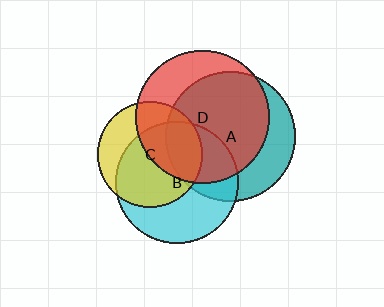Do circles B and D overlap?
Yes.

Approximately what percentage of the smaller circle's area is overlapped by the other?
Approximately 35%.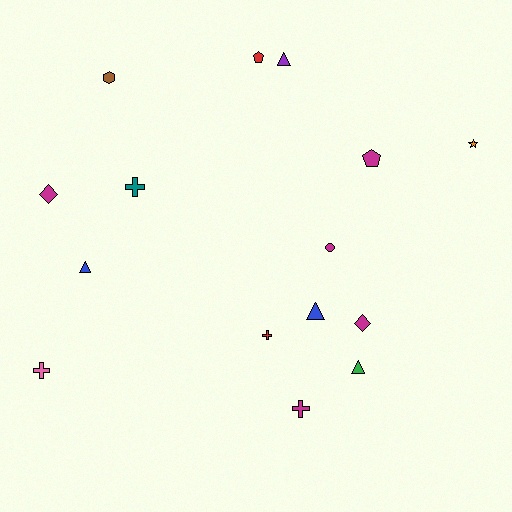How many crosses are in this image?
There are 4 crosses.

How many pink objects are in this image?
There is 1 pink object.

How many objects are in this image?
There are 15 objects.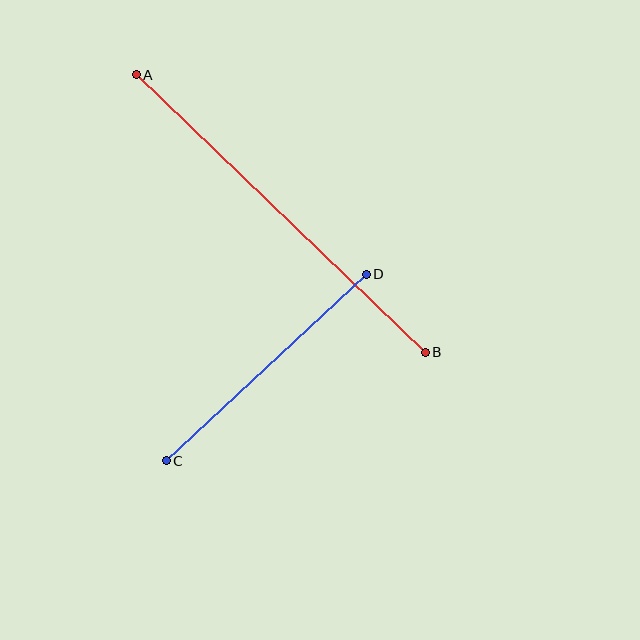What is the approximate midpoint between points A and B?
The midpoint is at approximately (281, 213) pixels.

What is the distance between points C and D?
The distance is approximately 274 pixels.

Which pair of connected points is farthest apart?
Points A and B are farthest apart.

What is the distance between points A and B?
The distance is approximately 400 pixels.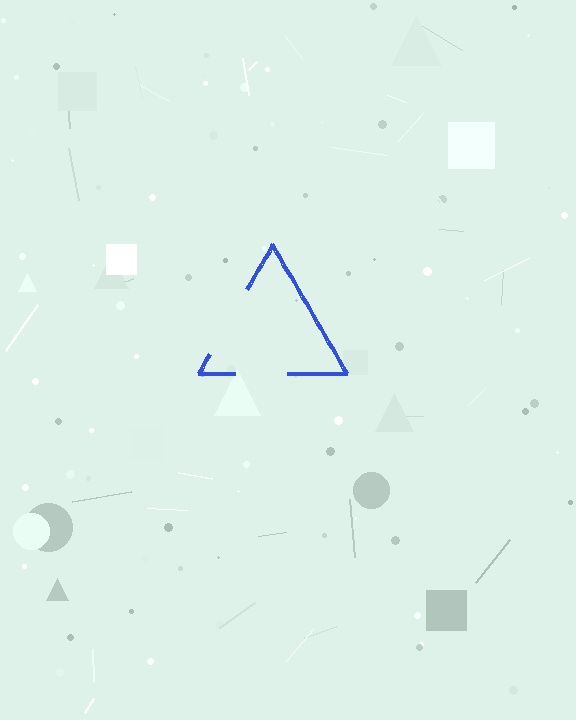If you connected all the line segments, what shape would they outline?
They would outline a triangle.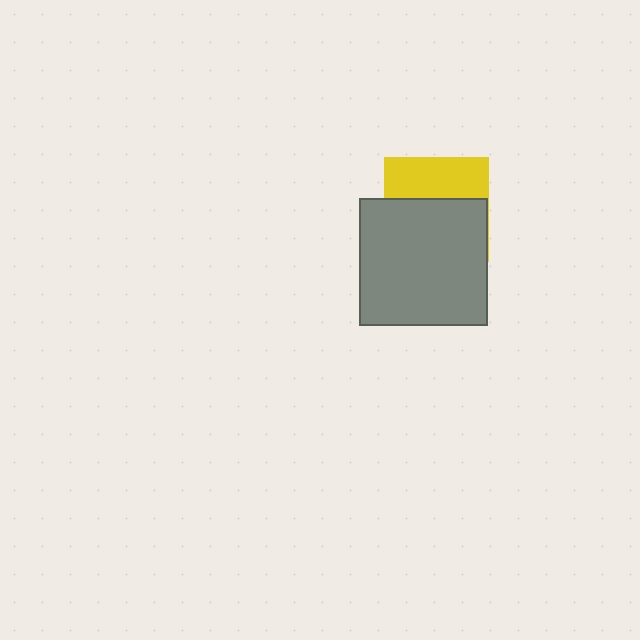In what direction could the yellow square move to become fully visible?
The yellow square could move up. That would shift it out from behind the gray square entirely.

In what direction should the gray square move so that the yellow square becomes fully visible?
The gray square should move down. That is the shortest direction to clear the overlap and leave the yellow square fully visible.